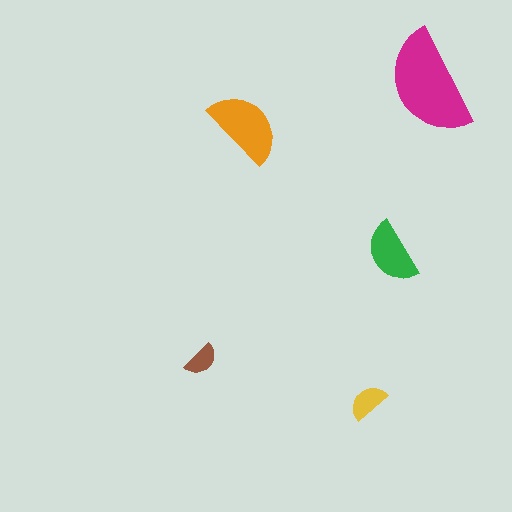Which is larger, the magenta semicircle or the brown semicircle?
The magenta one.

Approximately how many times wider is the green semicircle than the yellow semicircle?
About 1.5 times wider.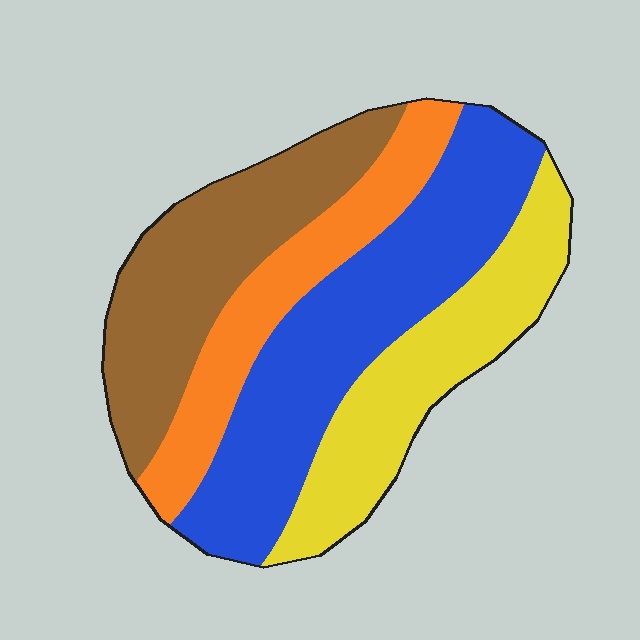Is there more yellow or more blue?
Blue.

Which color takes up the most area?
Blue, at roughly 35%.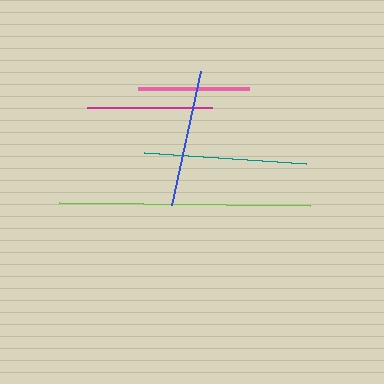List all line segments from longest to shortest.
From longest to shortest: lime, teal, blue, magenta, pink.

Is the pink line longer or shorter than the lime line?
The lime line is longer than the pink line.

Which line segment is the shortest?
The pink line is the shortest at approximately 110 pixels.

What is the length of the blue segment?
The blue segment is approximately 137 pixels long.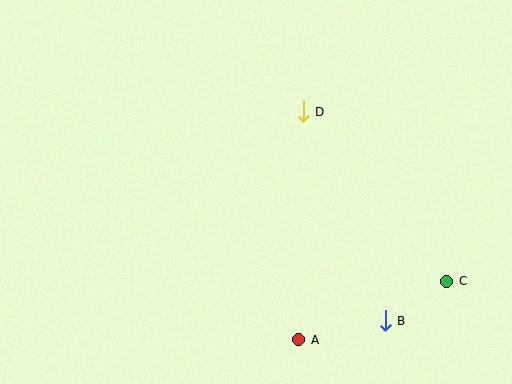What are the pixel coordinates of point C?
Point C is at (447, 281).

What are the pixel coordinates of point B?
Point B is at (385, 321).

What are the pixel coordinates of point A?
Point A is at (299, 340).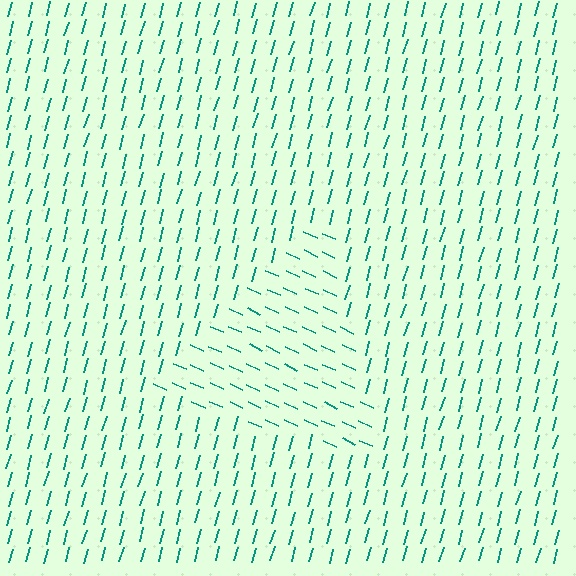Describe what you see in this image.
The image is filled with small teal line segments. A triangle region in the image has lines oriented differently from the surrounding lines, creating a visible texture boundary.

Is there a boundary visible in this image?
Yes, there is a texture boundary formed by a change in line orientation.